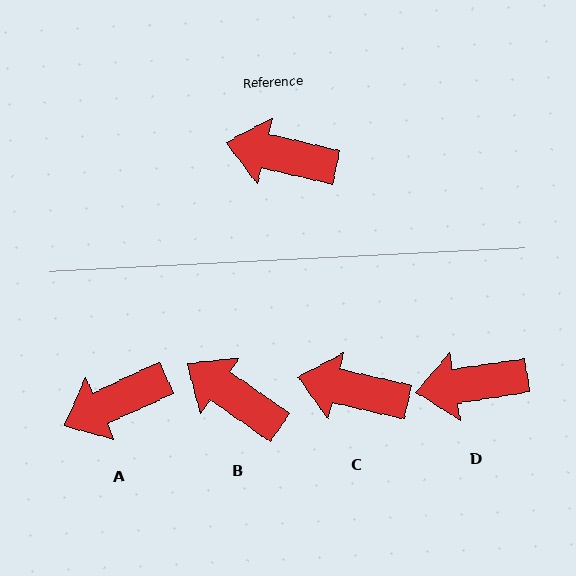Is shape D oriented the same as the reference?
No, it is off by about 22 degrees.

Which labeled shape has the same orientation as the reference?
C.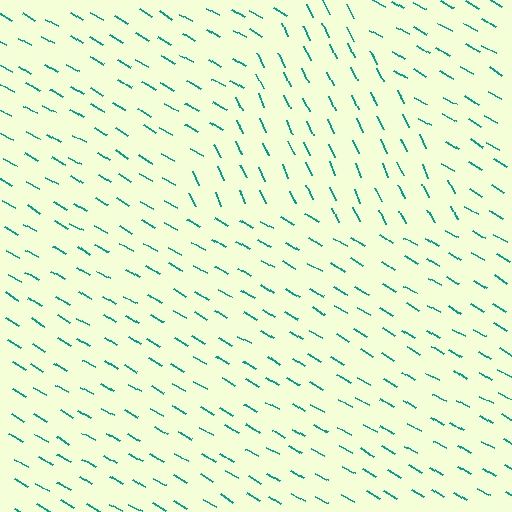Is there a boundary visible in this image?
Yes, there is a texture boundary formed by a change in line orientation.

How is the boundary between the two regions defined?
The boundary is defined purely by a change in line orientation (approximately 35 degrees difference). All lines are the same color and thickness.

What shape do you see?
I see a triangle.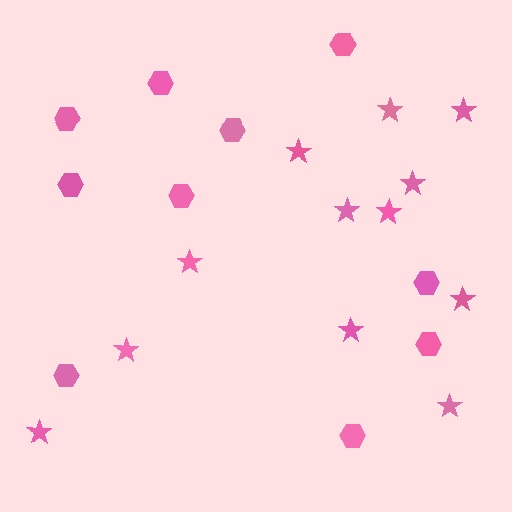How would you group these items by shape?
There are 2 groups: one group of hexagons (10) and one group of stars (12).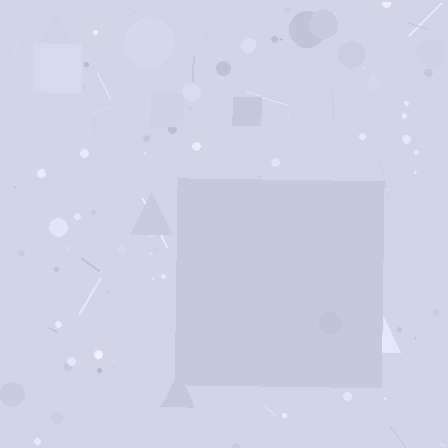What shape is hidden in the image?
A square is hidden in the image.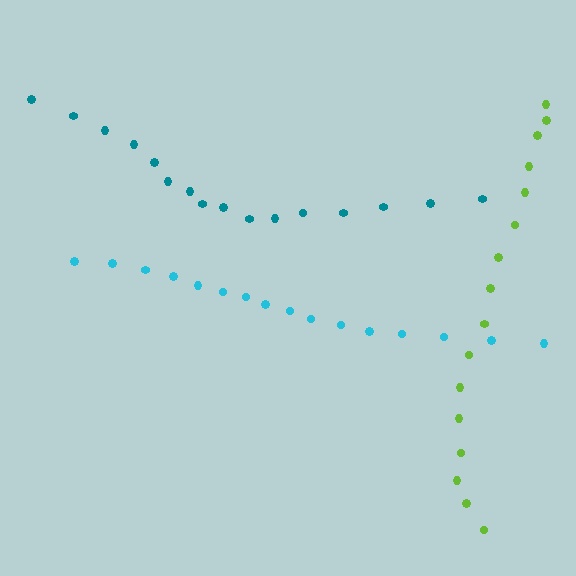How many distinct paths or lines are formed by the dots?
There are 3 distinct paths.